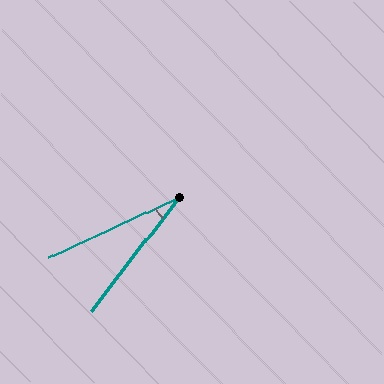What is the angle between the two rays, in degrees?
Approximately 27 degrees.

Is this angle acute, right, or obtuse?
It is acute.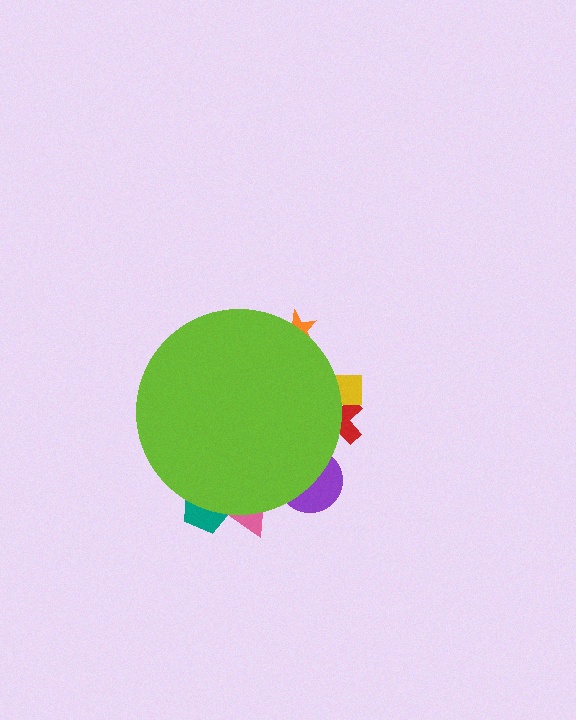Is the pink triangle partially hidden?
Yes, the pink triangle is partially hidden behind the lime circle.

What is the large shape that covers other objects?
A lime circle.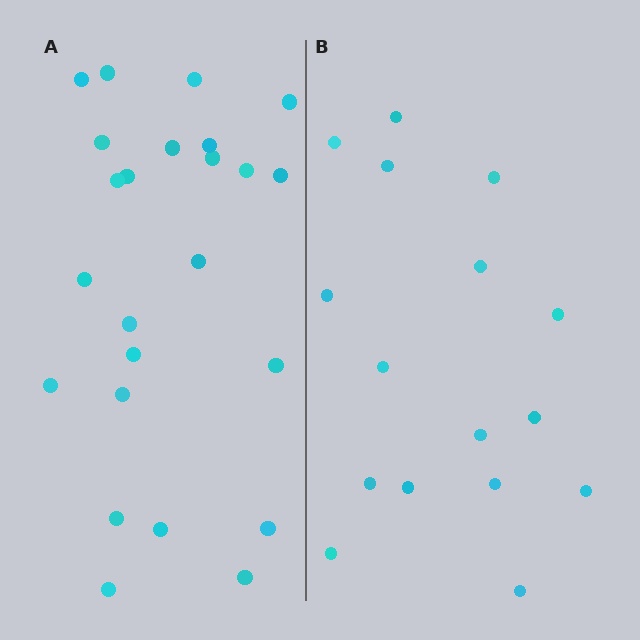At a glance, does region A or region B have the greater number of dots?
Region A (the left region) has more dots.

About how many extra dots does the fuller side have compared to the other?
Region A has roughly 8 or so more dots than region B.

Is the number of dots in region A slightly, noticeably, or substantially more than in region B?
Region A has substantially more. The ratio is roughly 1.5 to 1.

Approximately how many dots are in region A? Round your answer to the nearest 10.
About 20 dots. (The exact count is 24, which rounds to 20.)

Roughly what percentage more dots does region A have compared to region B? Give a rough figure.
About 50% more.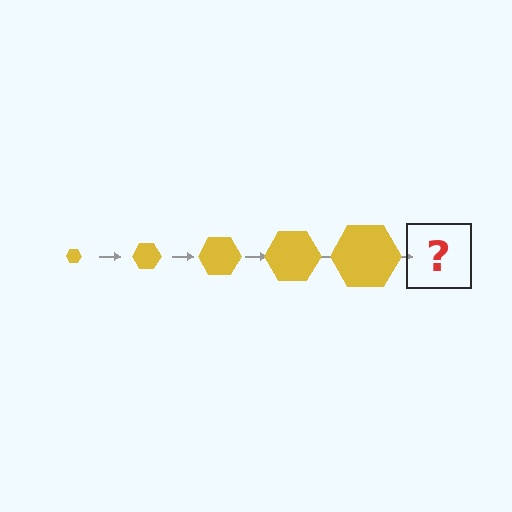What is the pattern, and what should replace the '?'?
The pattern is that the hexagon gets progressively larger each step. The '?' should be a yellow hexagon, larger than the previous one.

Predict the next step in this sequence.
The next step is a yellow hexagon, larger than the previous one.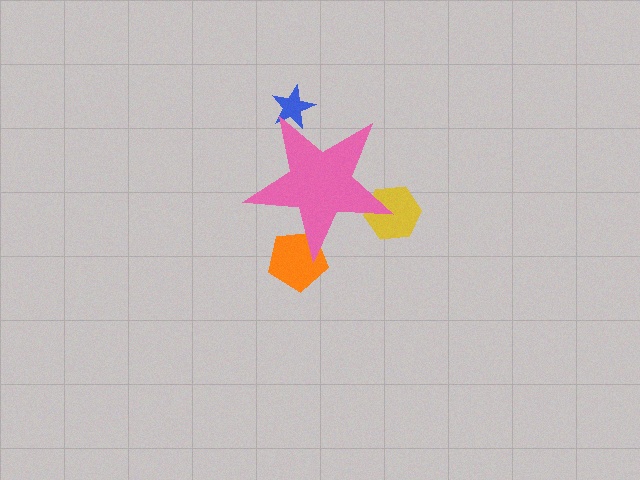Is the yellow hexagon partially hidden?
Yes, the yellow hexagon is partially hidden behind the pink star.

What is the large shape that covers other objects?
A pink star.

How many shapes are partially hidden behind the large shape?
3 shapes are partially hidden.